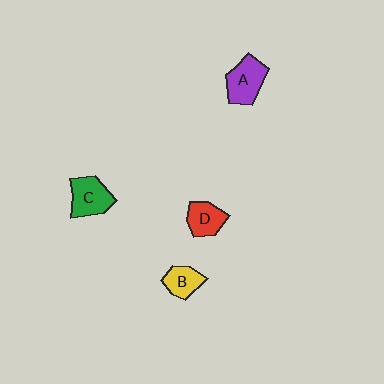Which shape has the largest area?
Shape A (purple).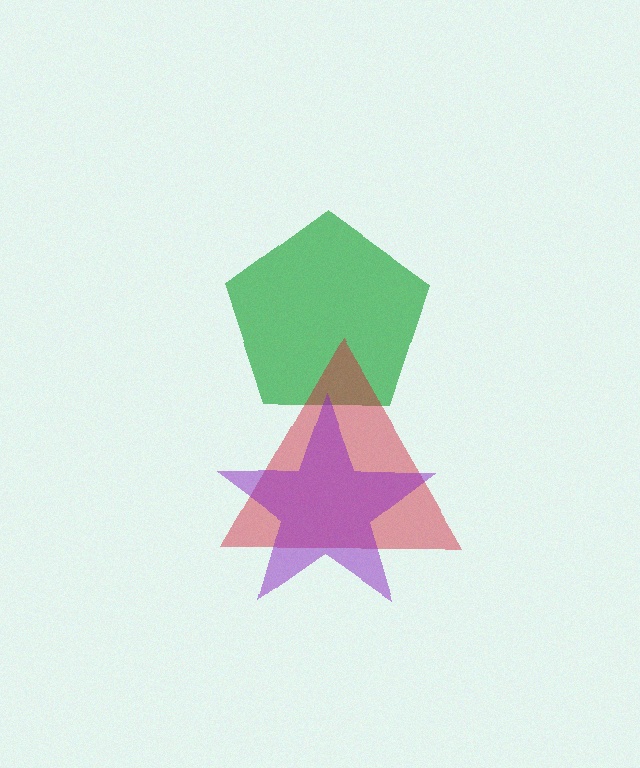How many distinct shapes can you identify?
There are 3 distinct shapes: a green pentagon, a red triangle, a purple star.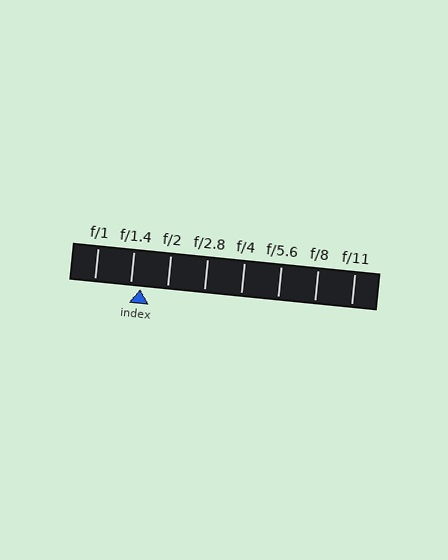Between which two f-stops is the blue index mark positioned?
The index mark is between f/1.4 and f/2.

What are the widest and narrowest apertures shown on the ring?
The widest aperture shown is f/1 and the narrowest is f/11.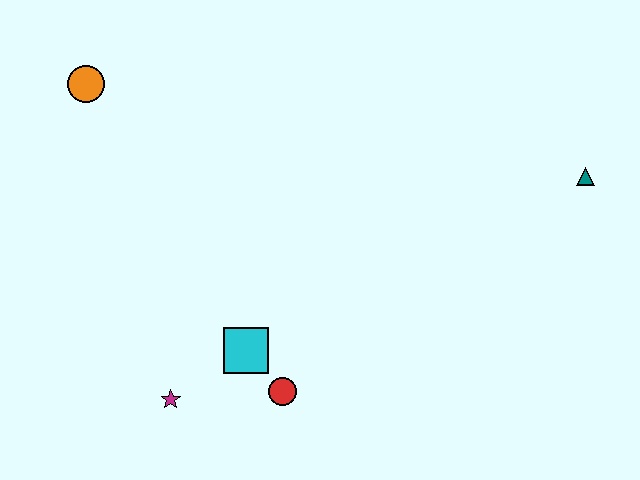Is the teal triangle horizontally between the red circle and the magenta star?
No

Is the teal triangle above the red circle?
Yes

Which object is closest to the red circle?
The cyan square is closest to the red circle.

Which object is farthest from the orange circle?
The teal triangle is farthest from the orange circle.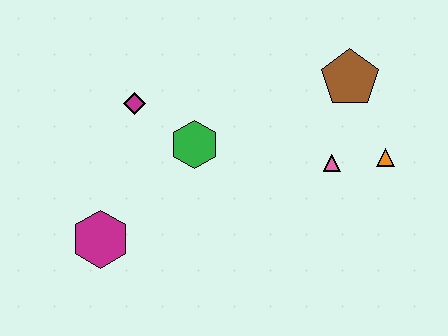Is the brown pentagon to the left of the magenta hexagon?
No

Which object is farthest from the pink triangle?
The magenta hexagon is farthest from the pink triangle.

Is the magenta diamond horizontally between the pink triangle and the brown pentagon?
No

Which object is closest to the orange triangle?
The pink triangle is closest to the orange triangle.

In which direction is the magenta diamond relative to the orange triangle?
The magenta diamond is to the left of the orange triangle.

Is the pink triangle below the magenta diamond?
Yes